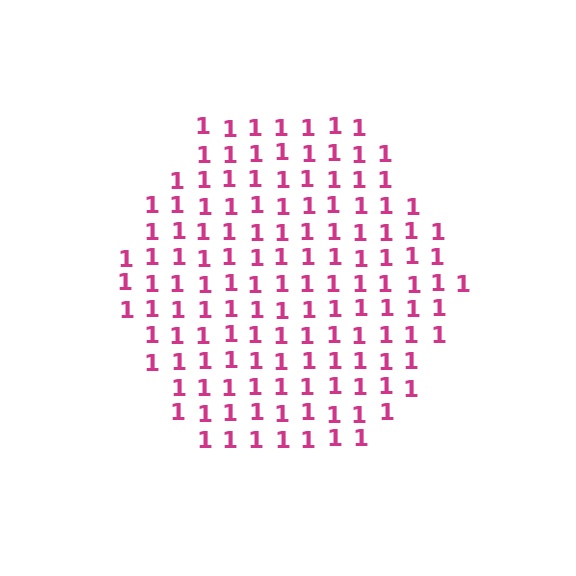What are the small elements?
The small elements are digit 1's.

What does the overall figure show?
The overall figure shows a hexagon.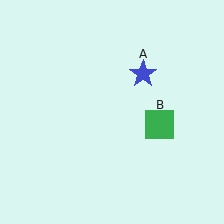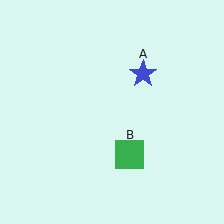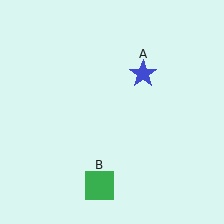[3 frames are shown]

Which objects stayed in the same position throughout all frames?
Blue star (object A) remained stationary.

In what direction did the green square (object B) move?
The green square (object B) moved down and to the left.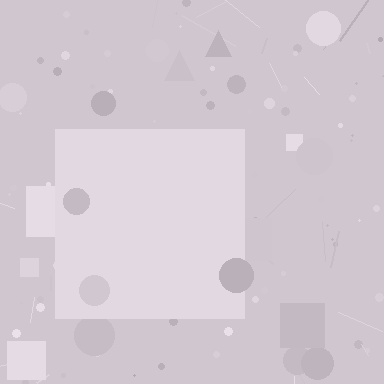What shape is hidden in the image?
A square is hidden in the image.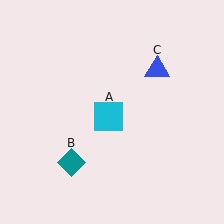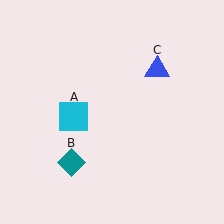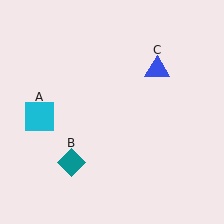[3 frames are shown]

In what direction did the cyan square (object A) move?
The cyan square (object A) moved left.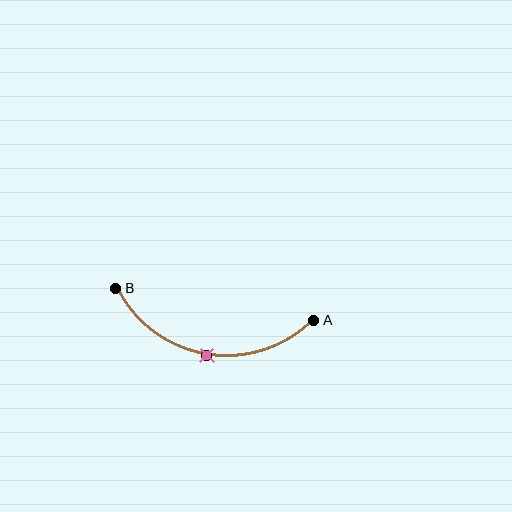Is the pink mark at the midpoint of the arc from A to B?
Yes. The pink mark lies on the arc at equal arc-length from both A and B — it is the arc midpoint.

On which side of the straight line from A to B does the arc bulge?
The arc bulges below the straight line connecting A and B.